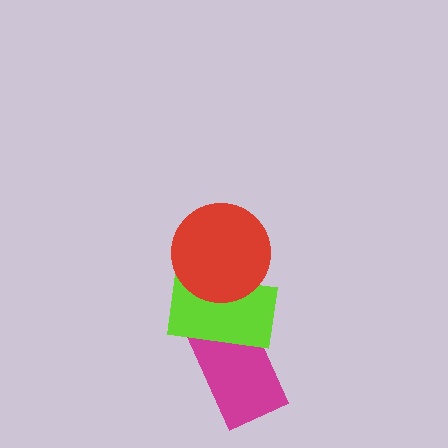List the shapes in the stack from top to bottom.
From top to bottom: the red circle, the lime rectangle, the magenta rectangle.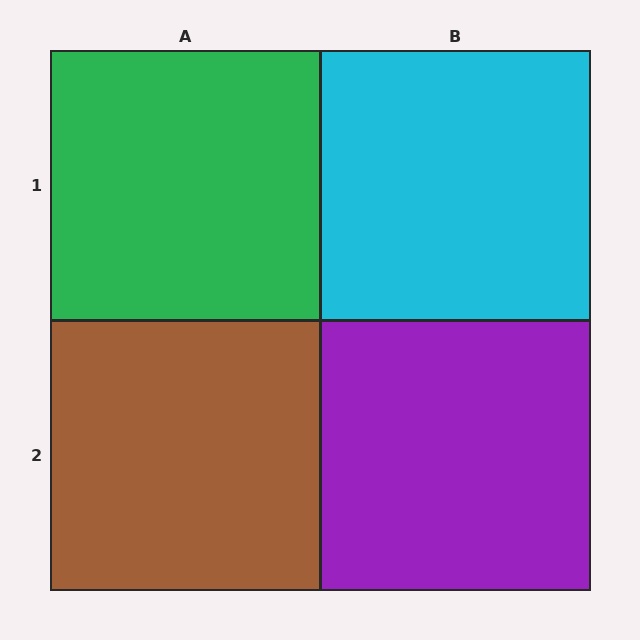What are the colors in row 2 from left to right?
Brown, purple.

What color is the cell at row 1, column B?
Cyan.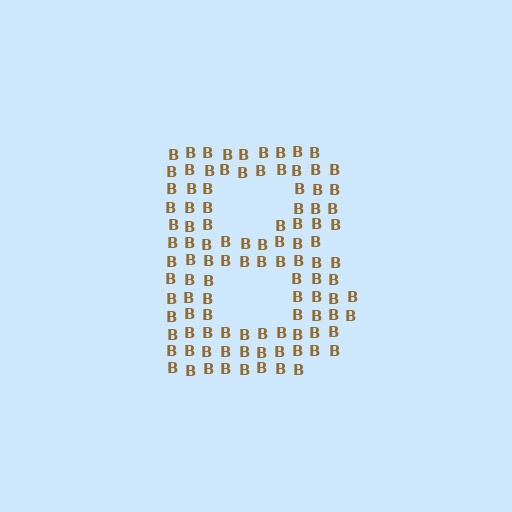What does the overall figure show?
The overall figure shows the letter B.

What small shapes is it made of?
It is made of small letter B's.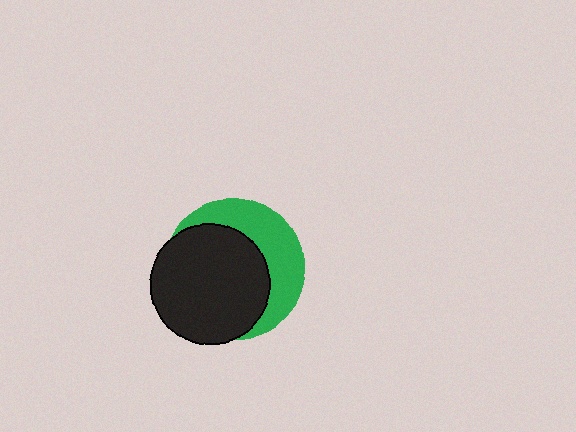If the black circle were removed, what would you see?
You would see the complete green circle.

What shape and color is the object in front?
The object in front is a black circle.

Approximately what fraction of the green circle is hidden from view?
Roughly 62% of the green circle is hidden behind the black circle.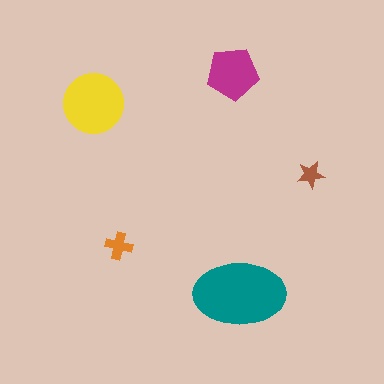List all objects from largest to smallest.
The teal ellipse, the yellow circle, the magenta pentagon, the orange cross, the brown star.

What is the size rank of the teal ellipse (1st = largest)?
1st.